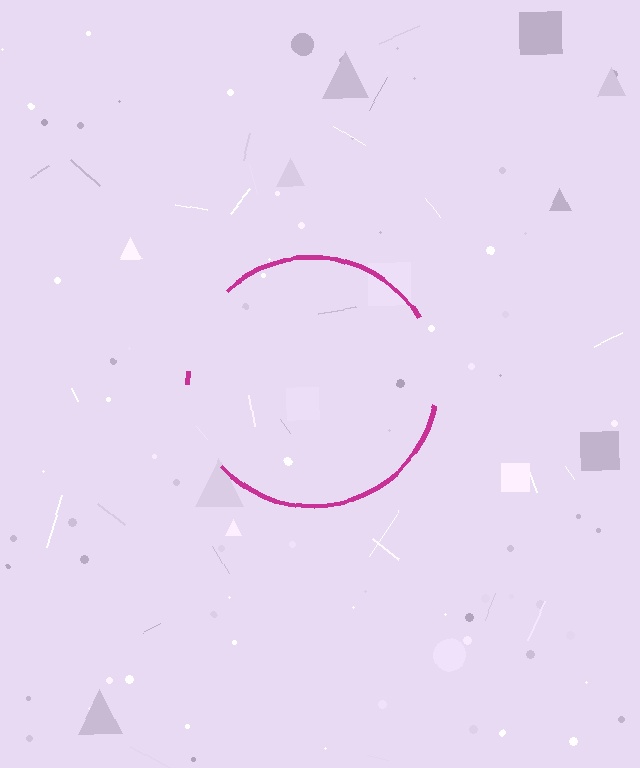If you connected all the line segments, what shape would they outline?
They would outline a circle.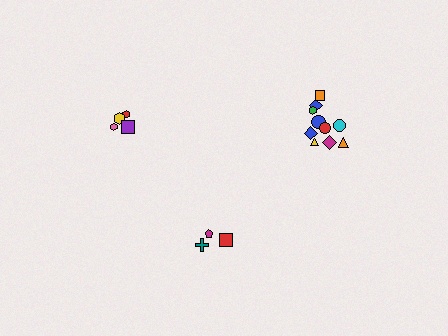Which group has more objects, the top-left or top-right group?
The top-right group.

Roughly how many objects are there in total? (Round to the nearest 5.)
Roughly 15 objects in total.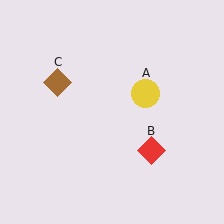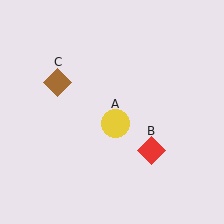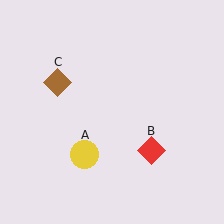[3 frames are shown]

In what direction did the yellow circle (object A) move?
The yellow circle (object A) moved down and to the left.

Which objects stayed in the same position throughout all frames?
Red diamond (object B) and brown diamond (object C) remained stationary.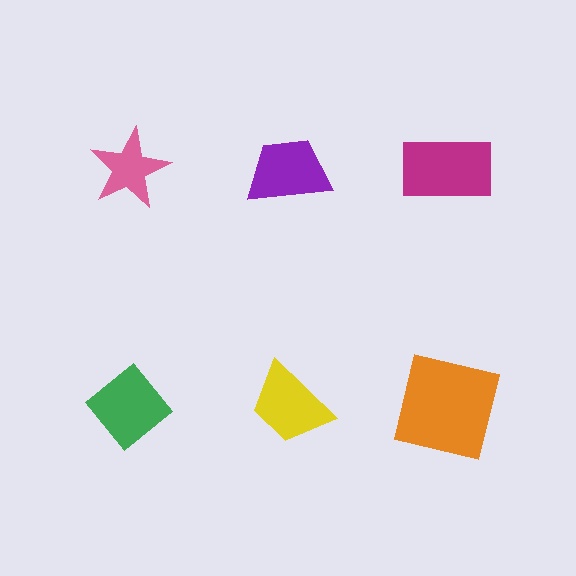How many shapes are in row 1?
3 shapes.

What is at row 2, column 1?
A green diamond.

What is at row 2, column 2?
A yellow trapezoid.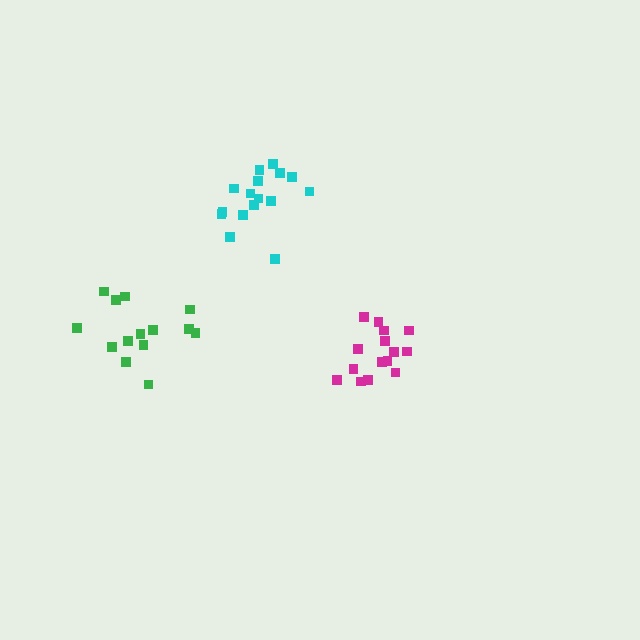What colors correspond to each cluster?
The clusters are colored: magenta, cyan, green.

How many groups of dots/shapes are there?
There are 3 groups.